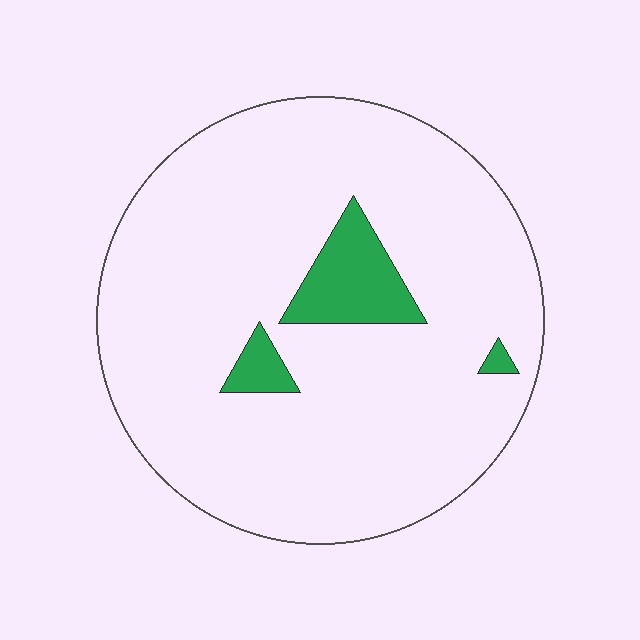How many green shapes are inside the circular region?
3.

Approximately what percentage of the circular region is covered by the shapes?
Approximately 10%.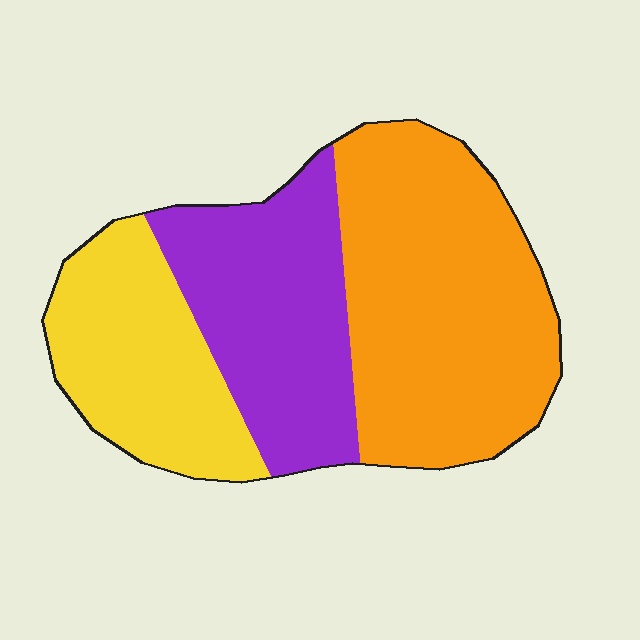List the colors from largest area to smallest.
From largest to smallest: orange, purple, yellow.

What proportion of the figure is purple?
Purple covers roughly 30% of the figure.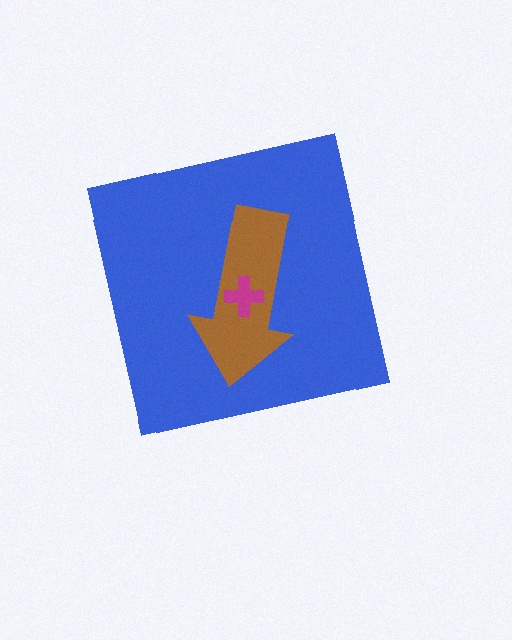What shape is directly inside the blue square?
The brown arrow.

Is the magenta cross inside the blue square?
Yes.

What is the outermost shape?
The blue square.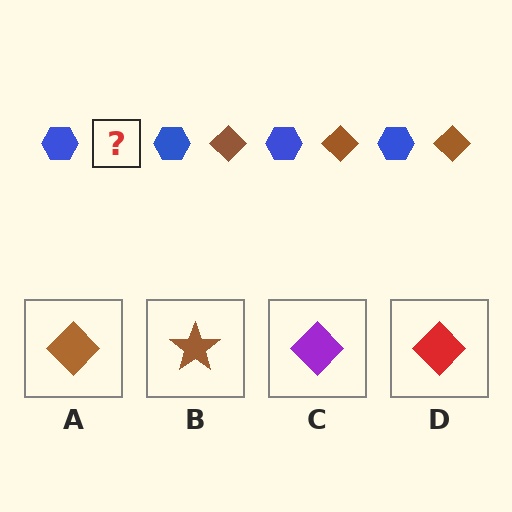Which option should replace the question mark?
Option A.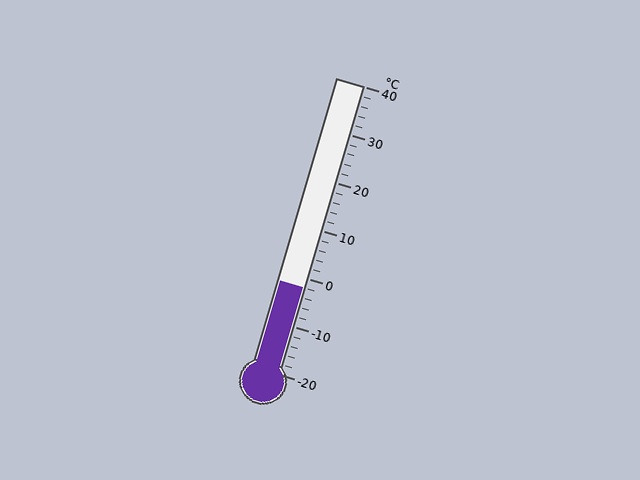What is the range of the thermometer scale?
The thermometer scale ranges from -20°C to 40°C.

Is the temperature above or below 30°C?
The temperature is below 30°C.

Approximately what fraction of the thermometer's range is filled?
The thermometer is filled to approximately 30% of its range.